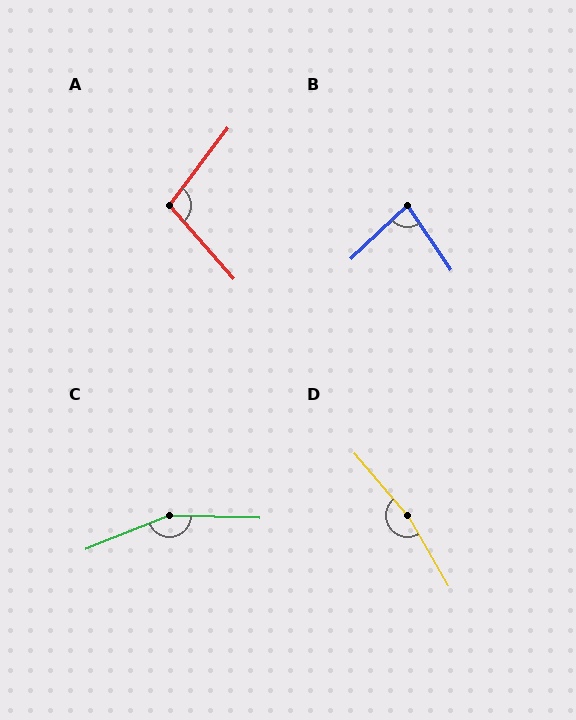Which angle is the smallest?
B, at approximately 80 degrees.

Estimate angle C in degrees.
Approximately 156 degrees.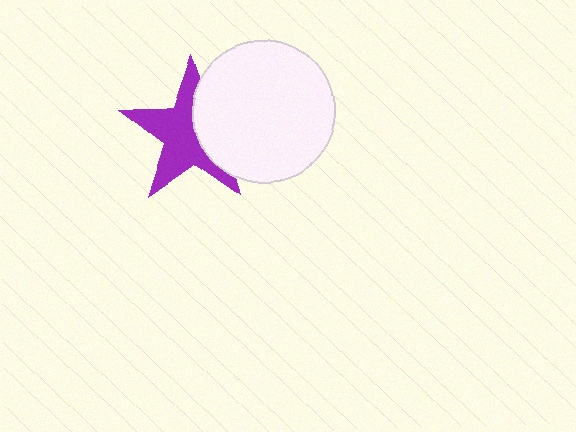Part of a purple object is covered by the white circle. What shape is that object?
It is a star.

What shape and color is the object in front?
The object in front is a white circle.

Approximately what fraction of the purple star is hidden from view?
Roughly 37% of the purple star is hidden behind the white circle.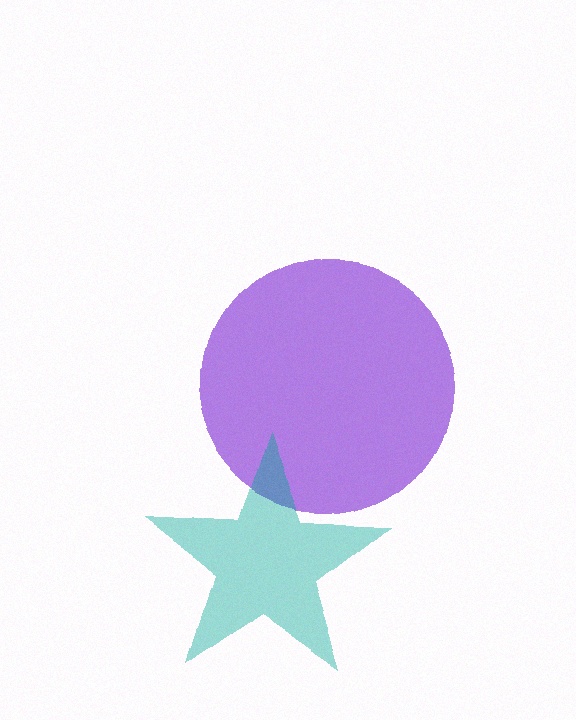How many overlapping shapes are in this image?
There are 2 overlapping shapes in the image.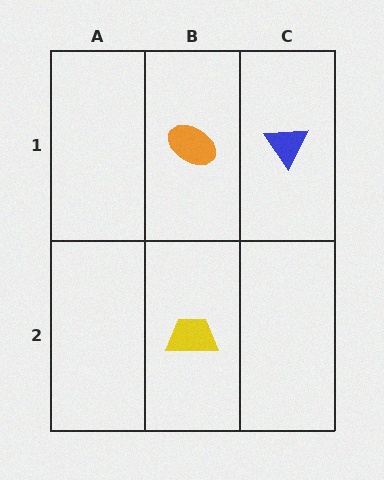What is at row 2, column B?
A yellow trapezoid.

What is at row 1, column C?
A blue triangle.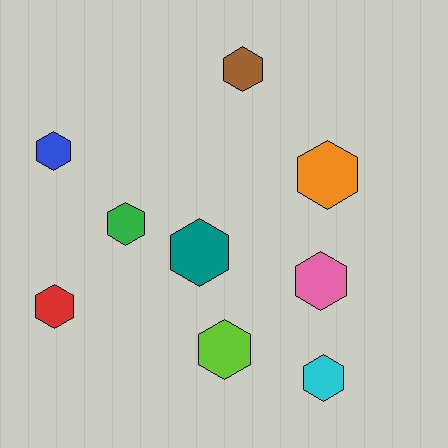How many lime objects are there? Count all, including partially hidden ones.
There is 1 lime object.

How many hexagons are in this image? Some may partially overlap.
There are 9 hexagons.